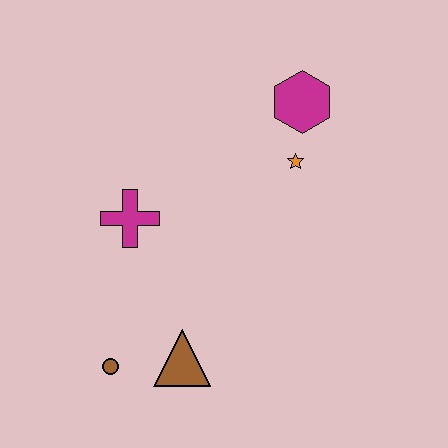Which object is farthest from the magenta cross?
The magenta hexagon is farthest from the magenta cross.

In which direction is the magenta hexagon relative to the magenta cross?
The magenta hexagon is to the right of the magenta cross.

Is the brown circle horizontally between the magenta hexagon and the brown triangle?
No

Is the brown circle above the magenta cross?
No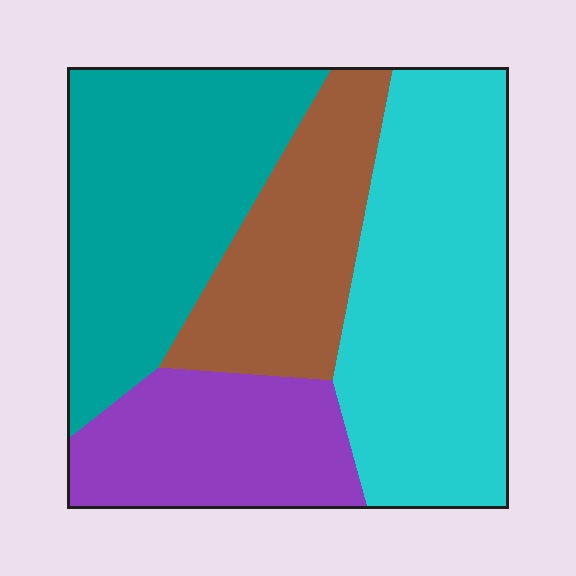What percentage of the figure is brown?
Brown covers 19% of the figure.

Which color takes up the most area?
Cyan, at roughly 35%.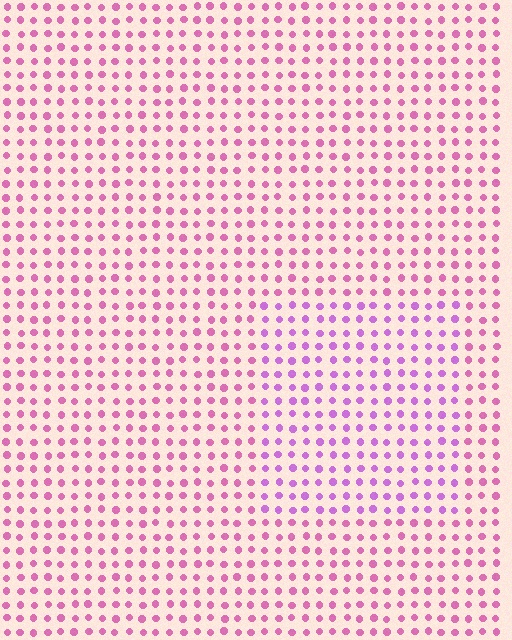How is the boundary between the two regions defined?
The boundary is defined purely by a slight shift in hue (about 30 degrees). Spacing, size, and orientation are identical on both sides.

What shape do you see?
I see a rectangle.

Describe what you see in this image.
The image is filled with small pink elements in a uniform arrangement. A rectangle-shaped region is visible where the elements are tinted to a slightly different hue, forming a subtle color boundary.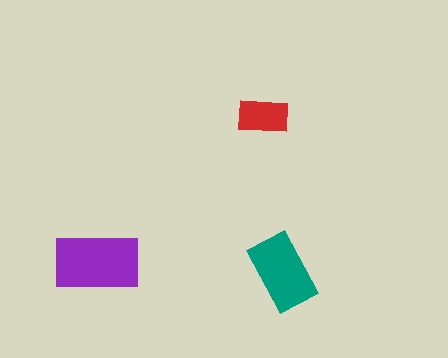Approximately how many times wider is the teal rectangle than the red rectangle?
About 1.5 times wider.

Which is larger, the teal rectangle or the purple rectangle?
The purple one.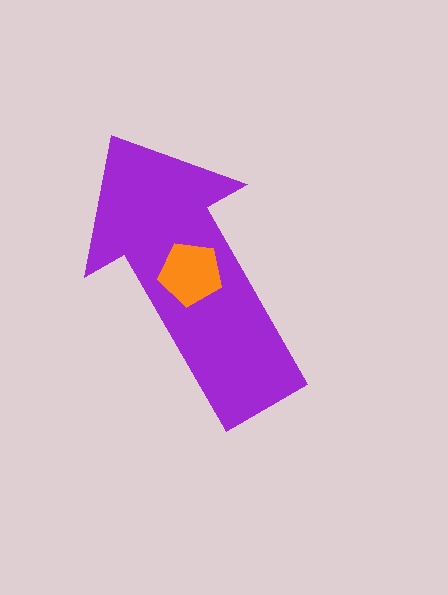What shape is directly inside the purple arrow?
The orange pentagon.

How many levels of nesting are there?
2.